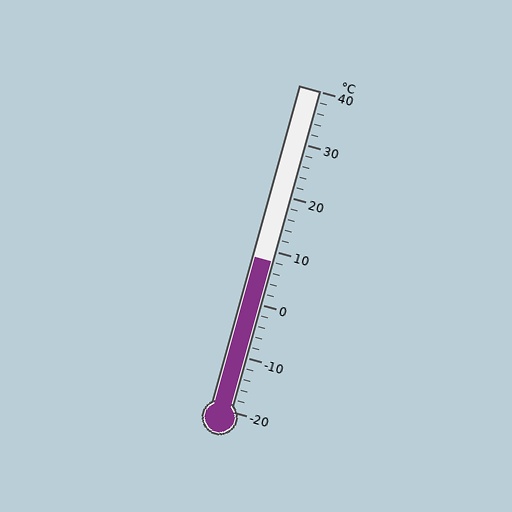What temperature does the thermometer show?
The thermometer shows approximately 8°C.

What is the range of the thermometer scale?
The thermometer scale ranges from -20°C to 40°C.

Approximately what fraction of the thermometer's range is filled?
The thermometer is filled to approximately 45% of its range.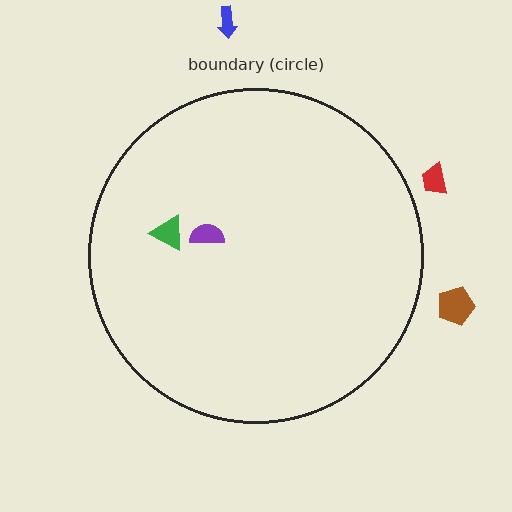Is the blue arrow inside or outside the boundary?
Outside.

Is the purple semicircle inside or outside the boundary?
Inside.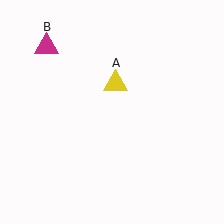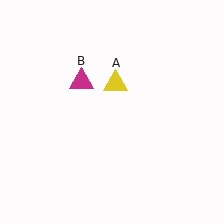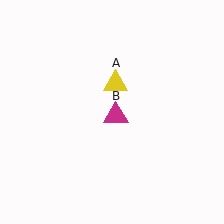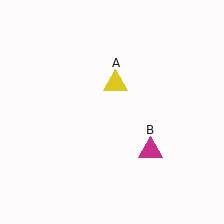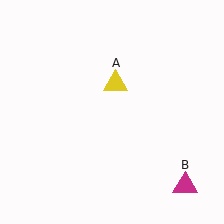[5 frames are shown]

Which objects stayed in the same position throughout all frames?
Yellow triangle (object A) remained stationary.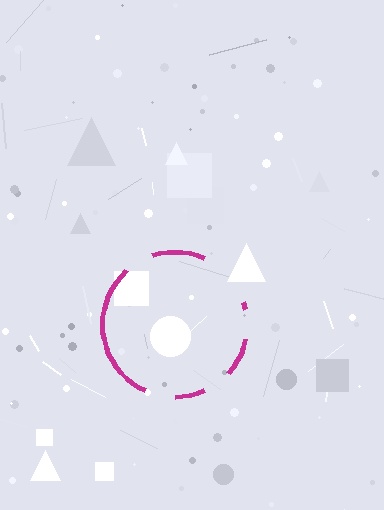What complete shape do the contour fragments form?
The contour fragments form a circle.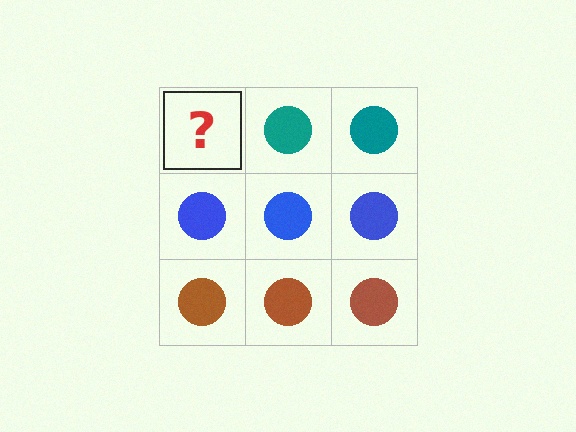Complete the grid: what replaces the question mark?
The question mark should be replaced with a teal circle.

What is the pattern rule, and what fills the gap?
The rule is that each row has a consistent color. The gap should be filled with a teal circle.